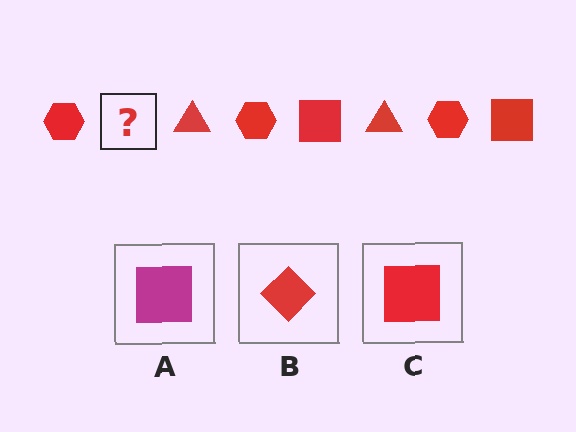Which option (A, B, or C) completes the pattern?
C.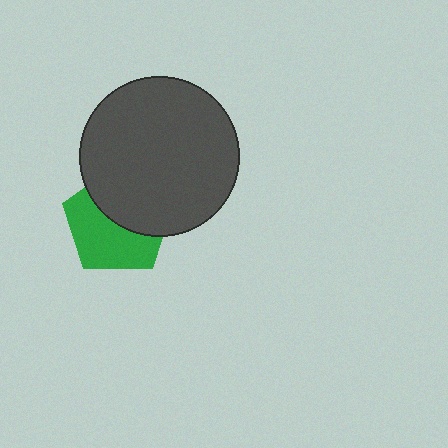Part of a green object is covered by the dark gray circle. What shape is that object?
It is a pentagon.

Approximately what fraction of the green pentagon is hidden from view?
Roughly 47% of the green pentagon is hidden behind the dark gray circle.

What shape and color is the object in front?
The object in front is a dark gray circle.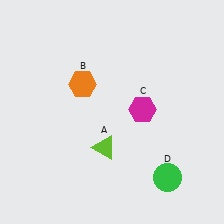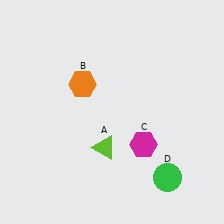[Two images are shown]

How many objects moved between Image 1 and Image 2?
1 object moved between the two images.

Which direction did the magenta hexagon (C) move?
The magenta hexagon (C) moved down.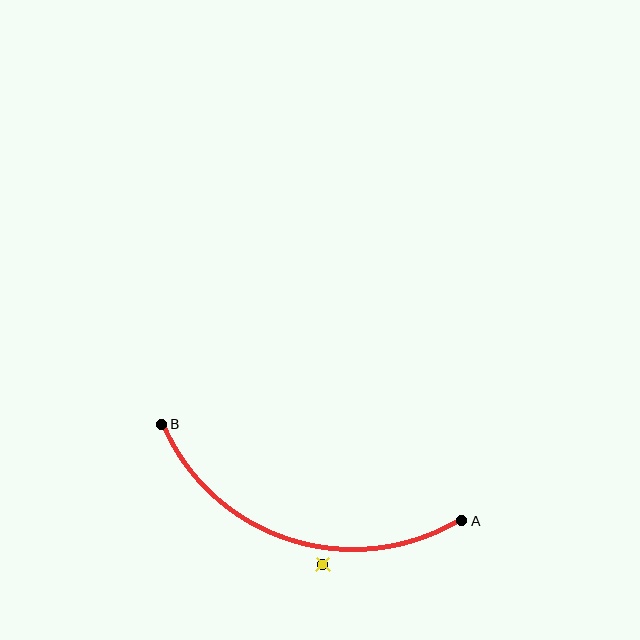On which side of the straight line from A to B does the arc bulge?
The arc bulges below the straight line connecting A and B.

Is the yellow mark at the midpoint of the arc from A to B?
No — the yellow mark does not lie on the arc at all. It sits slightly outside the curve.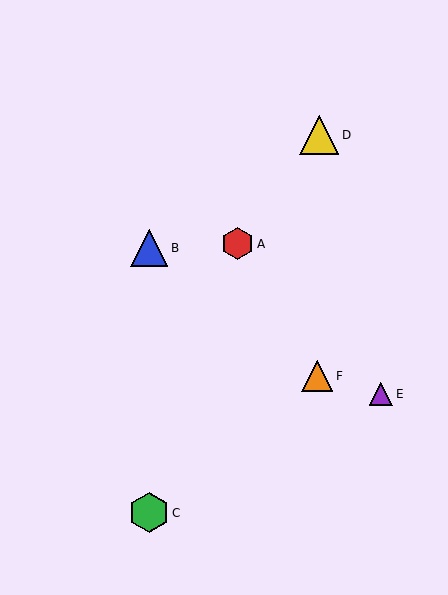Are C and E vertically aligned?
No, C is at x≈149 and E is at x≈381.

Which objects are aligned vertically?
Objects B, C are aligned vertically.